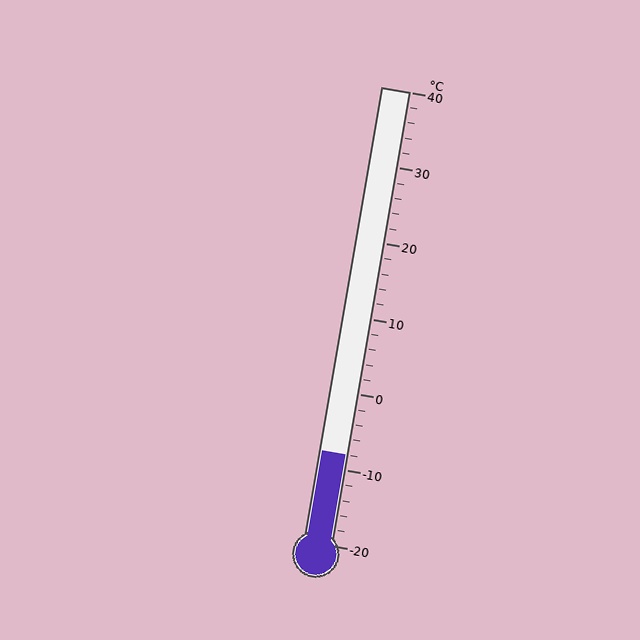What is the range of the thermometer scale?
The thermometer scale ranges from -20°C to 40°C.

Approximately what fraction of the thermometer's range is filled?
The thermometer is filled to approximately 20% of its range.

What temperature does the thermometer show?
The thermometer shows approximately -8°C.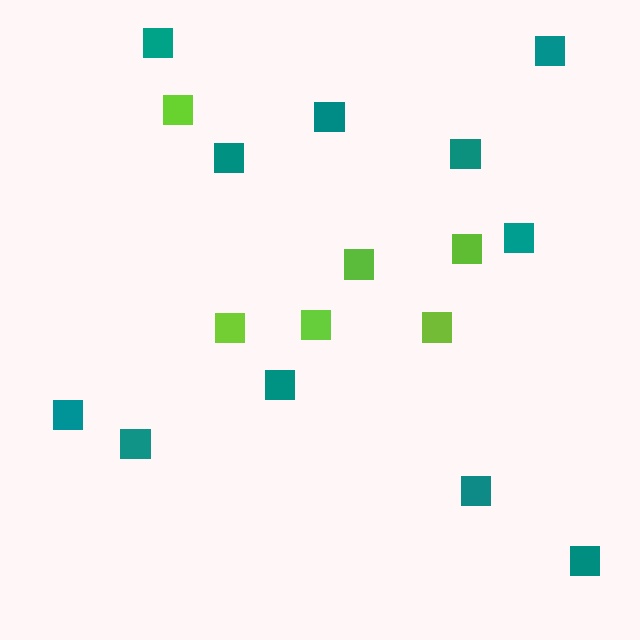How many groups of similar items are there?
There are 2 groups: one group of teal squares (11) and one group of lime squares (6).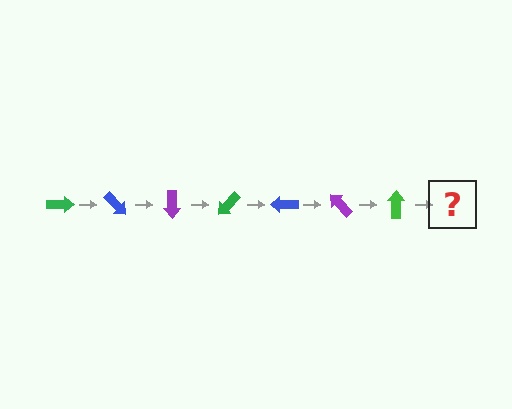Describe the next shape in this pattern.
It should be a blue arrow, rotated 315 degrees from the start.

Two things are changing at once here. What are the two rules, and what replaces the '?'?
The two rules are that it rotates 45 degrees each step and the color cycles through green, blue, and purple. The '?' should be a blue arrow, rotated 315 degrees from the start.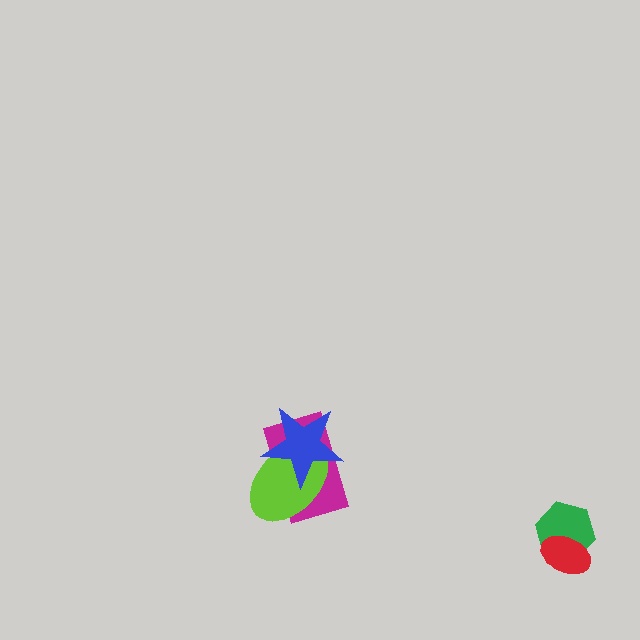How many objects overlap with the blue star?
2 objects overlap with the blue star.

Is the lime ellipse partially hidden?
Yes, it is partially covered by another shape.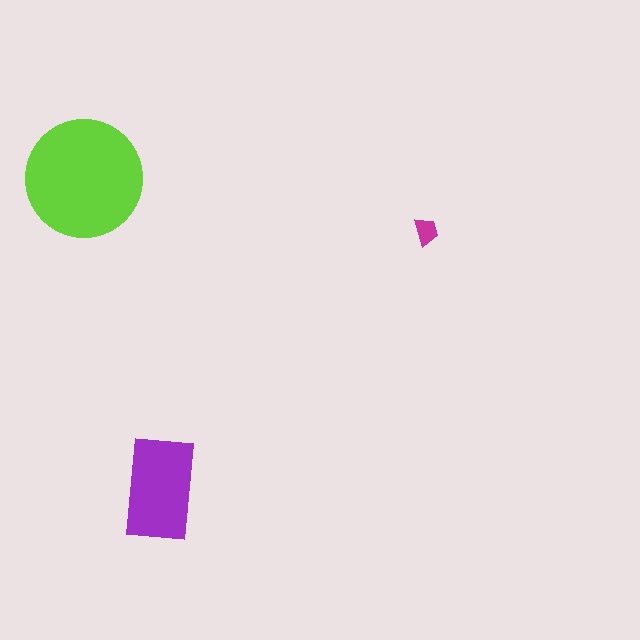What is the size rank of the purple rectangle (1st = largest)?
2nd.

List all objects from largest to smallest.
The lime circle, the purple rectangle, the magenta trapezoid.